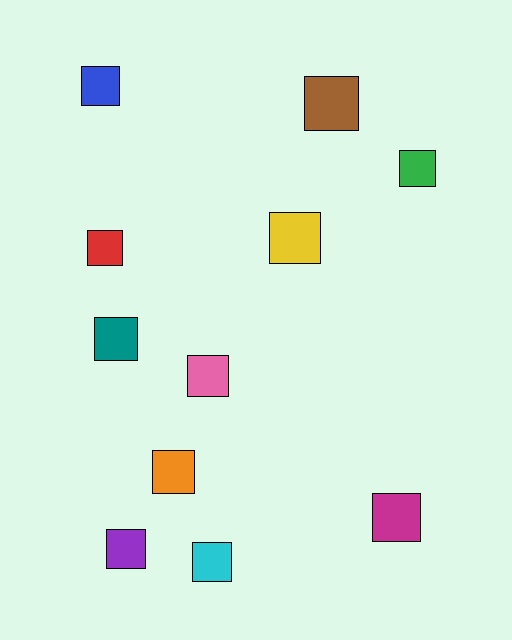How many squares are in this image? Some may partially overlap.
There are 11 squares.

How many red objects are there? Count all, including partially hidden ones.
There is 1 red object.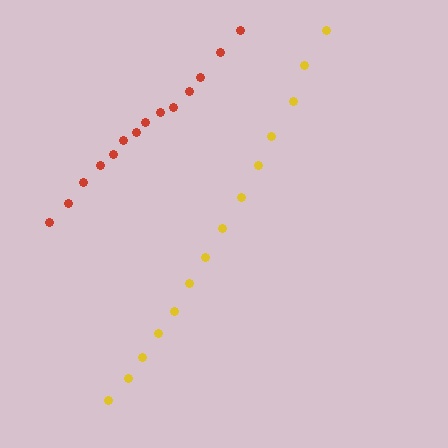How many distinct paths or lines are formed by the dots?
There are 2 distinct paths.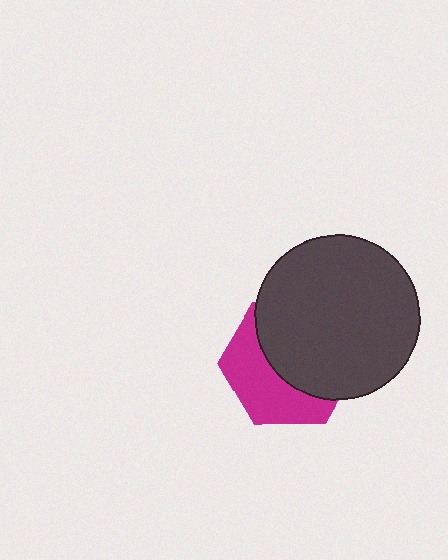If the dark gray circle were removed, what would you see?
You would see the complete magenta hexagon.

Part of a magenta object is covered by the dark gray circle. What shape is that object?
It is a hexagon.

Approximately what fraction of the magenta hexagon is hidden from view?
Roughly 57% of the magenta hexagon is hidden behind the dark gray circle.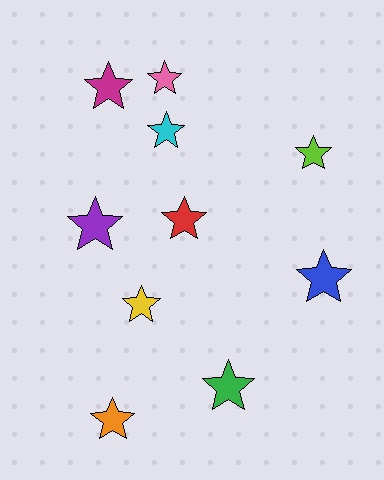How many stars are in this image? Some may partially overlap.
There are 10 stars.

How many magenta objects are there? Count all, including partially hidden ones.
There is 1 magenta object.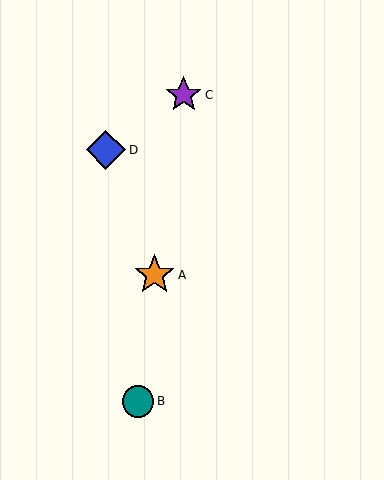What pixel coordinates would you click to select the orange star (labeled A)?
Click at (155, 275) to select the orange star A.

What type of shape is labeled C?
Shape C is a purple star.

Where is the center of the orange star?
The center of the orange star is at (155, 275).